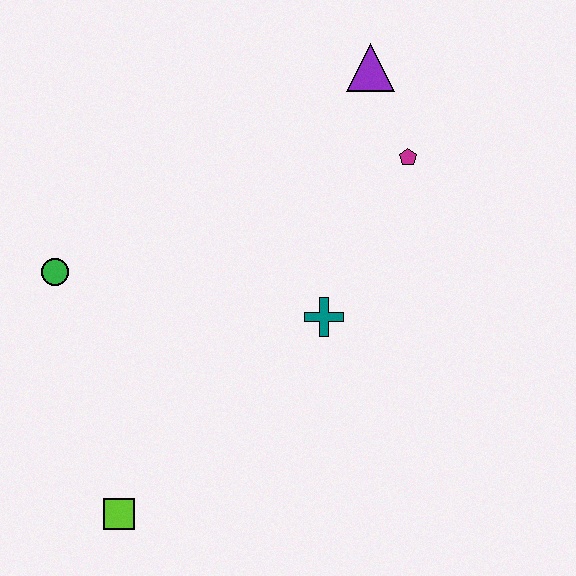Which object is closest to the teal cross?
The magenta pentagon is closest to the teal cross.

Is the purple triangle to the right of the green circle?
Yes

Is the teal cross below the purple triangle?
Yes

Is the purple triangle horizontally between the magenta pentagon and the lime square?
Yes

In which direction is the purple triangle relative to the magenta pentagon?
The purple triangle is above the magenta pentagon.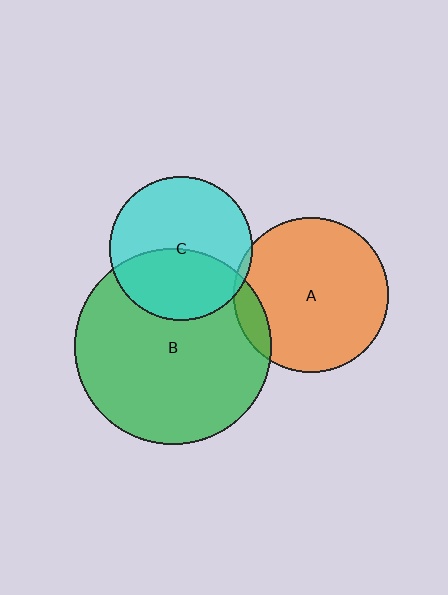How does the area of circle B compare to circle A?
Approximately 1.6 times.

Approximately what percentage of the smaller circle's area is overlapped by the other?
Approximately 10%.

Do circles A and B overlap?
Yes.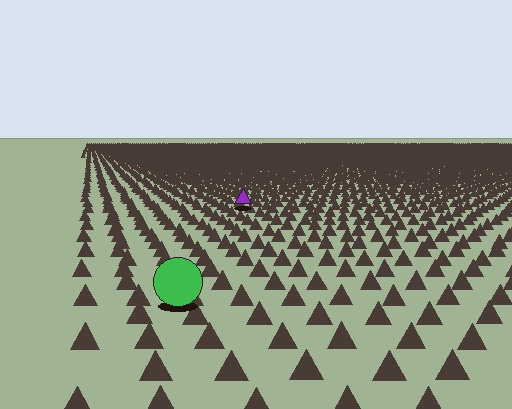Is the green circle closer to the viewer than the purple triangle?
Yes. The green circle is closer — you can tell from the texture gradient: the ground texture is coarser near it.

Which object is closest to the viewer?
The green circle is closest. The texture marks near it are larger and more spread out.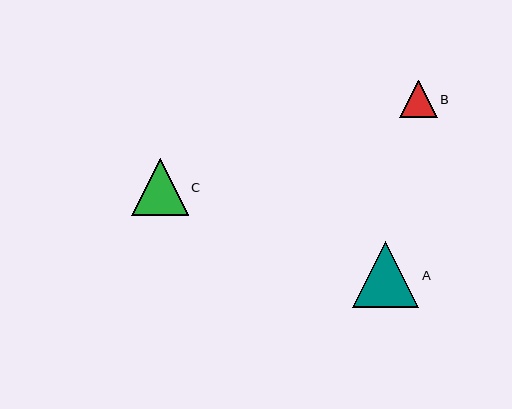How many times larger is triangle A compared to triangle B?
Triangle A is approximately 1.8 times the size of triangle B.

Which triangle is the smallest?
Triangle B is the smallest with a size of approximately 37 pixels.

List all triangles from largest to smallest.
From largest to smallest: A, C, B.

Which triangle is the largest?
Triangle A is the largest with a size of approximately 66 pixels.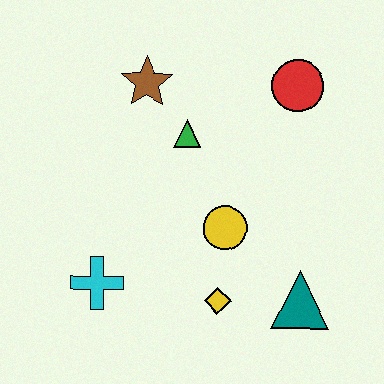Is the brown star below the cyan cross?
No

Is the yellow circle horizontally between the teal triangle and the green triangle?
Yes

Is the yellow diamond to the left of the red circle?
Yes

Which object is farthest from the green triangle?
The teal triangle is farthest from the green triangle.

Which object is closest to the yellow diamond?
The yellow circle is closest to the yellow diamond.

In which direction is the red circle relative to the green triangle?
The red circle is to the right of the green triangle.